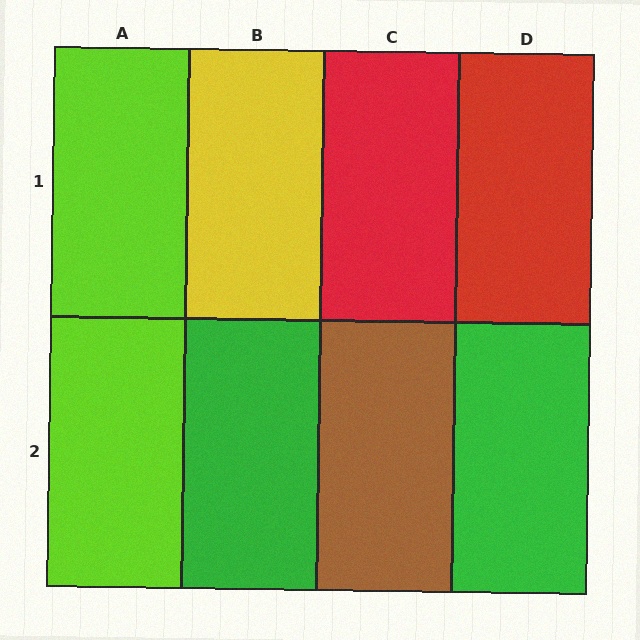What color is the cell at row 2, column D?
Green.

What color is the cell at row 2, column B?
Green.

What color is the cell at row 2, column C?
Brown.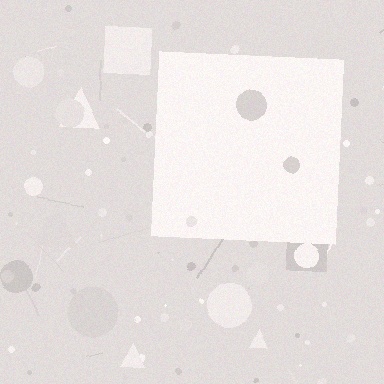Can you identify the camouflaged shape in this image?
The camouflaged shape is a square.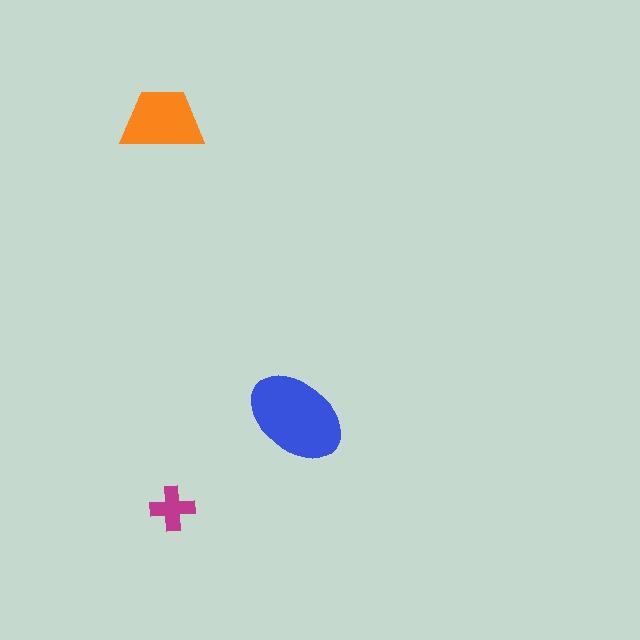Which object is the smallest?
The magenta cross.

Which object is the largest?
The blue ellipse.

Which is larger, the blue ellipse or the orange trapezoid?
The blue ellipse.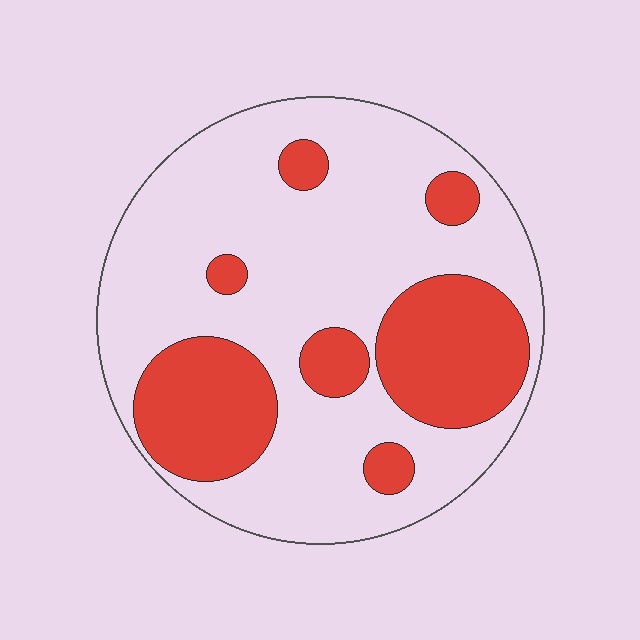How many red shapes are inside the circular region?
7.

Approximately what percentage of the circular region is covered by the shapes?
Approximately 30%.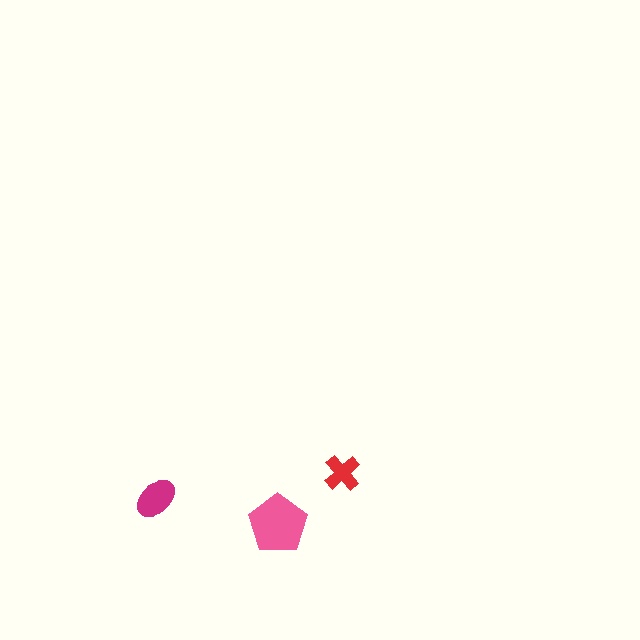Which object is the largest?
The pink pentagon.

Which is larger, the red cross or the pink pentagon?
The pink pentagon.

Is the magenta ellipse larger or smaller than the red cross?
Larger.